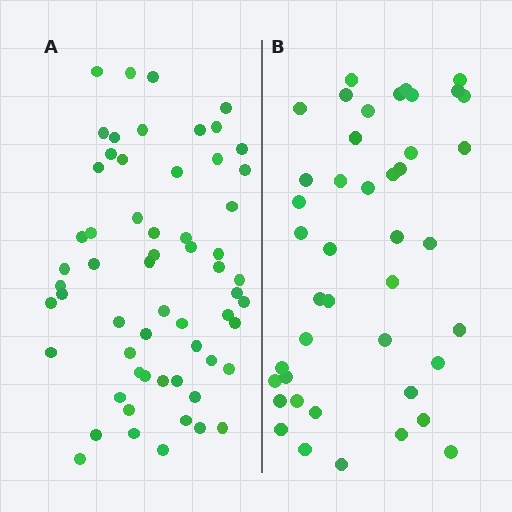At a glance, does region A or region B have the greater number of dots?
Region A (the left region) has more dots.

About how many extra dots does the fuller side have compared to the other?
Region A has approximately 15 more dots than region B.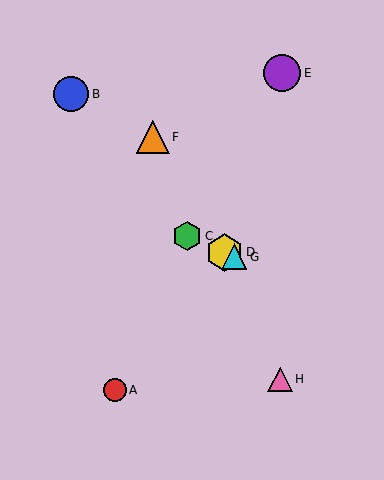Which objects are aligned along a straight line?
Objects C, D, G are aligned along a straight line.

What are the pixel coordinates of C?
Object C is at (187, 236).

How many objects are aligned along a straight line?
3 objects (C, D, G) are aligned along a straight line.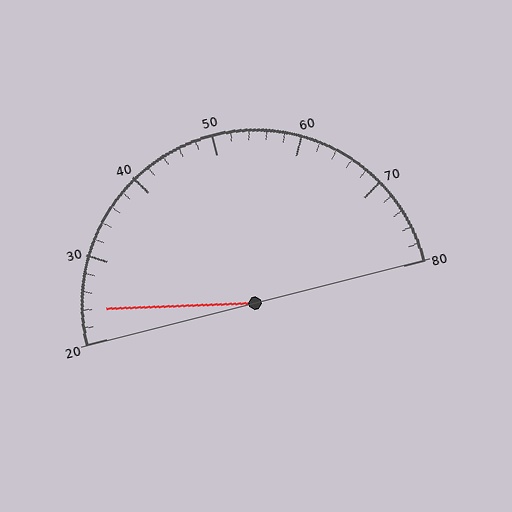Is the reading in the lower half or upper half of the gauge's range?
The reading is in the lower half of the range (20 to 80).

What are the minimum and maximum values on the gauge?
The gauge ranges from 20 to 80.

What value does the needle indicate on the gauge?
The needle indicates approximately 24.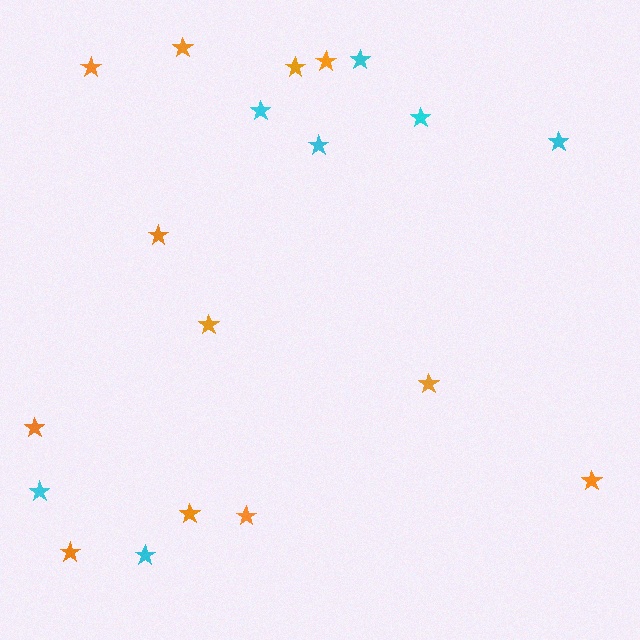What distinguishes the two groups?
There are 2 groups: one group of cyan stars (7) and one group of orange stars (12).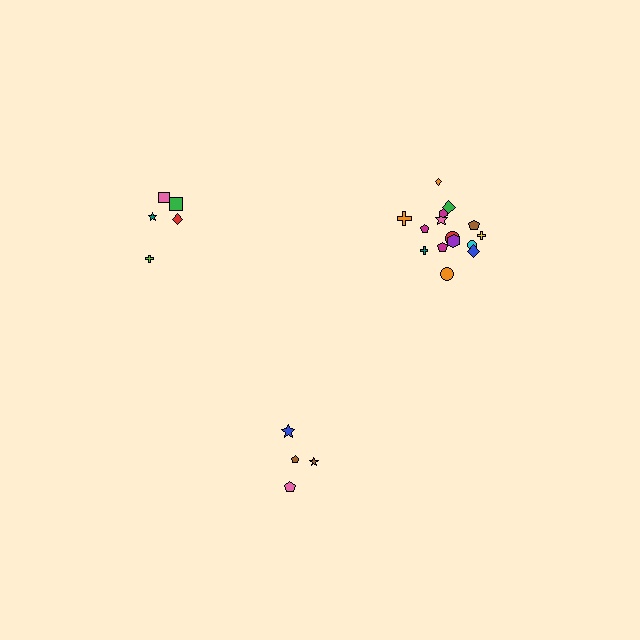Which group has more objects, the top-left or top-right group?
The top-right group.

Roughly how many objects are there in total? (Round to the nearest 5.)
Roughly 25 objects in total.